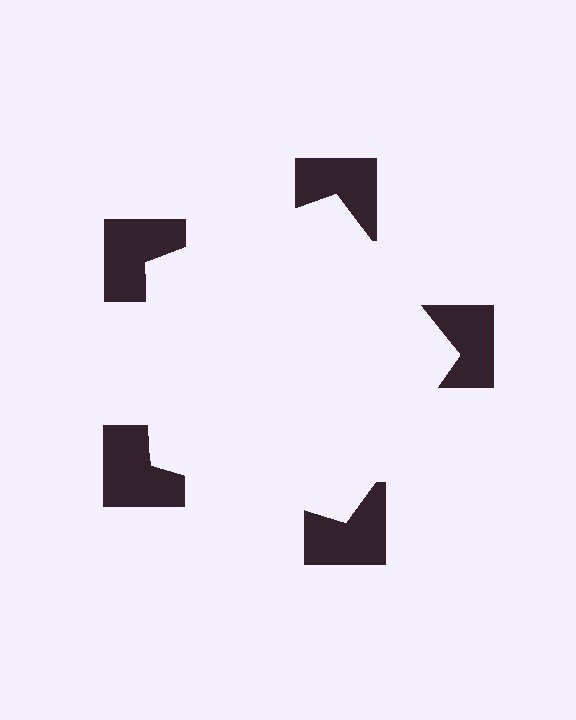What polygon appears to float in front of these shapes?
An illusory pentagon — its edges are inferred from the aligned wedge cuts in the notched squares, not physically drawn.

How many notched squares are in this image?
There are 5 — one at each vertex of the illusory pentagon.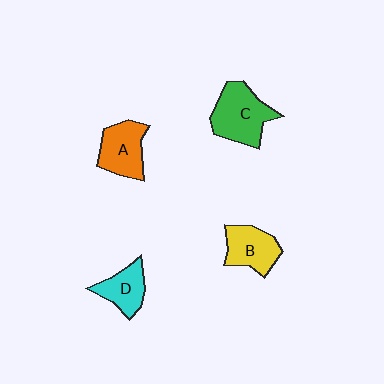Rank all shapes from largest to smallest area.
From largest to smallest: C (green), A (orange), B (yellow), D (cyan).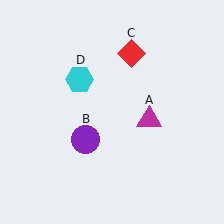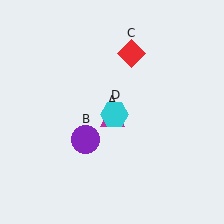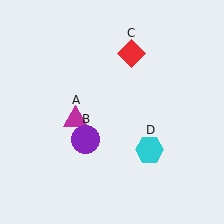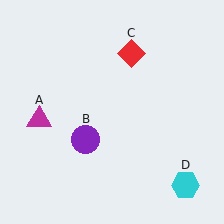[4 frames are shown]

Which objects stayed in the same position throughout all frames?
Purple circle (object B) and red diamond (object C) remained stationary.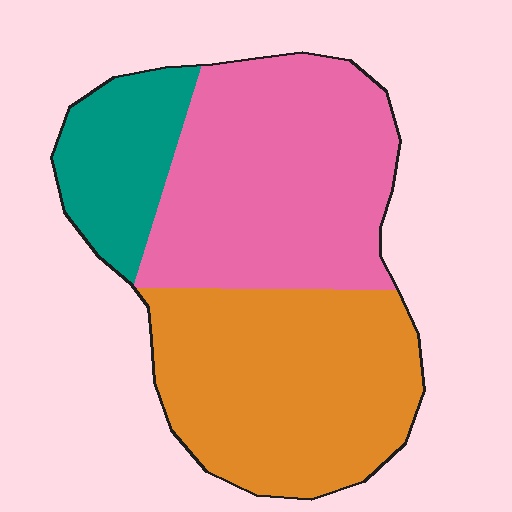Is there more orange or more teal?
Orange.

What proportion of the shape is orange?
Orange covers around 40% of the shape.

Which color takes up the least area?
Teal, at roughly 15%.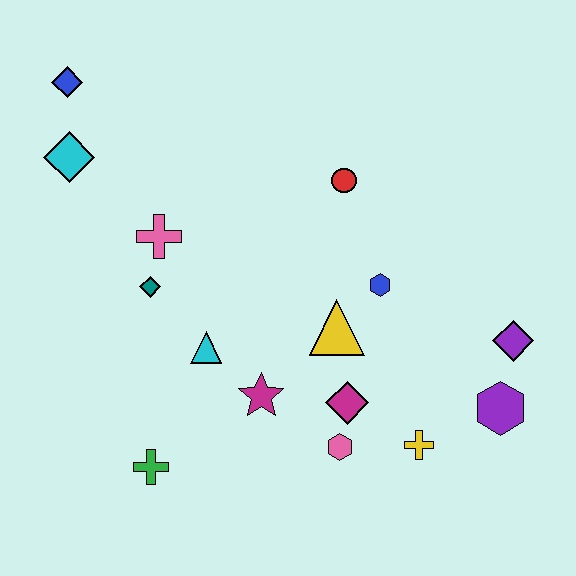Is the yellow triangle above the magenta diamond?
Yes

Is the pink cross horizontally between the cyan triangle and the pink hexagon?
No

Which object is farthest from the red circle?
The green cross is farthest from the red circle.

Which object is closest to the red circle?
The blue hexagon is closest to the red circle.